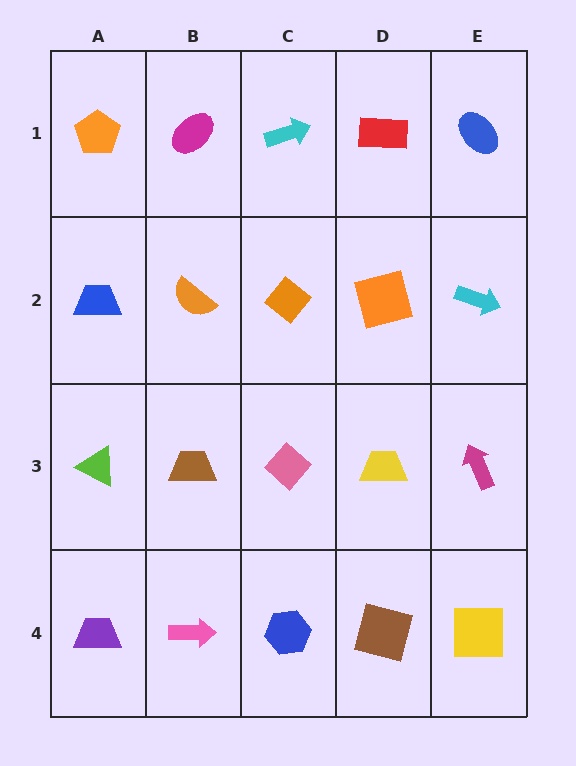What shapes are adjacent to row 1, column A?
A blue trapezoid (row 2, column A), a magenta ellipse (row 1, column B).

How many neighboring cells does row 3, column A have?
3.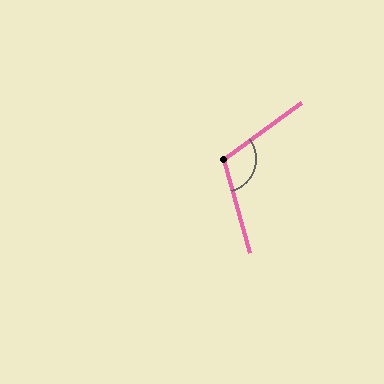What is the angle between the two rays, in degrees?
Approximately 110 degrees.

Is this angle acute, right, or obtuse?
It is obtuse.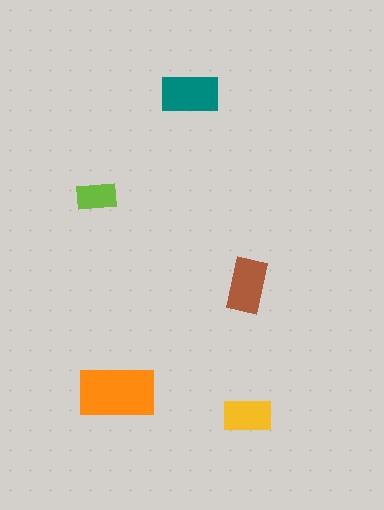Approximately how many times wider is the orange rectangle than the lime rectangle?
About 2 times wider.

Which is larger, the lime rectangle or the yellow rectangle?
The yellow one.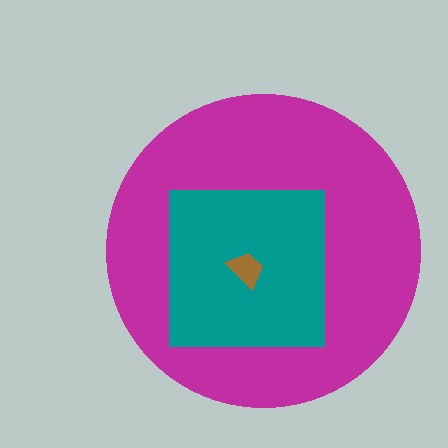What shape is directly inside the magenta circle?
The teal square.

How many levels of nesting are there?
3.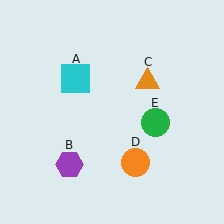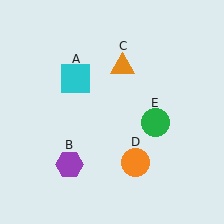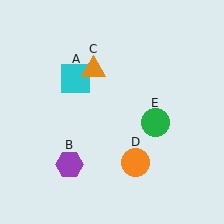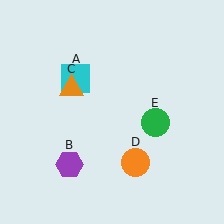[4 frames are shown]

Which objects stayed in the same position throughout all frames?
Cyan square (object A) and purple hexagon (object B) and orange circle (object D) and green circle (object E) remained stationary.